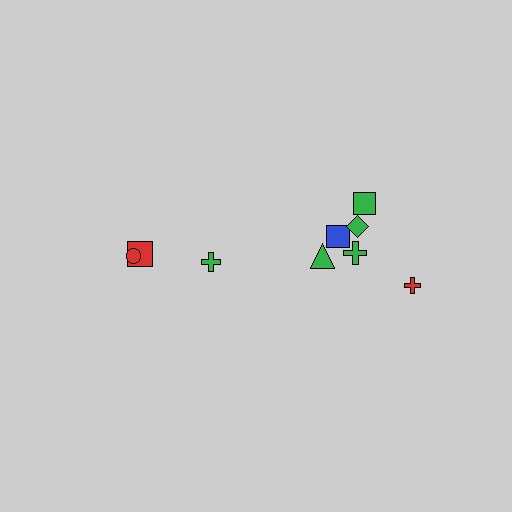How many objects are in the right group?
There are 6 objects.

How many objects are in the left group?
There are 3 objects.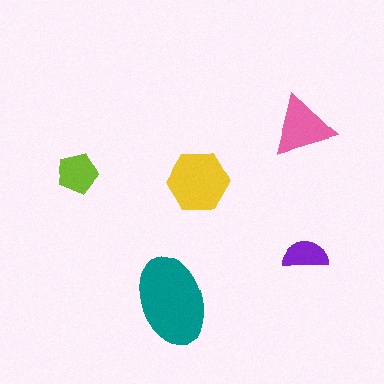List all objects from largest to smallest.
The teal ellipse, the yellow hexagon, the pink triangle, the lime pentagon, the purple semicircle.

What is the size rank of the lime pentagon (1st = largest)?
4th.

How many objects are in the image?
There are 5 objects in the image.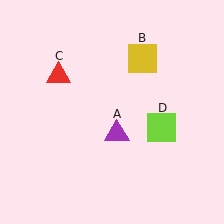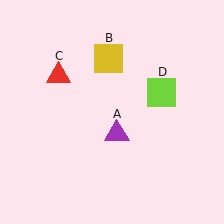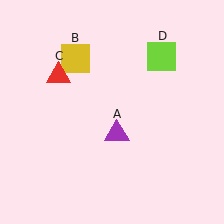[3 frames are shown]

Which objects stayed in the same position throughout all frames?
Purple triangle (object A) and red triangle (object C) remained stationary.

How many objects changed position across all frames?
2 objects changed position: yellow square (object B), lime square (object D).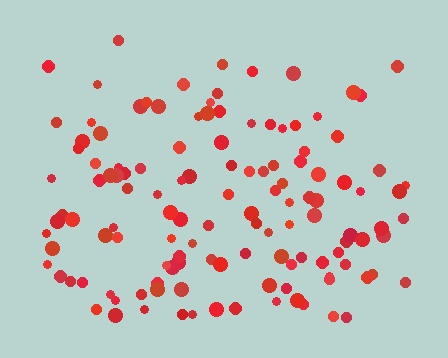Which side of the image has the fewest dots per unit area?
The top.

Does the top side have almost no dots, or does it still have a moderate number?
Still a moderate number, just noticeably fewer than the bottom.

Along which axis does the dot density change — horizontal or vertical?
Vertical.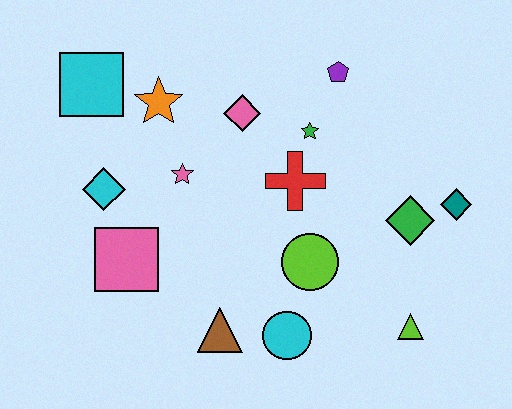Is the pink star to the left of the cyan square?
No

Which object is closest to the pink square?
The cyan diamond is closest to the pink square.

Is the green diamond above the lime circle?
Yes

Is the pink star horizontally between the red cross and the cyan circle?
No